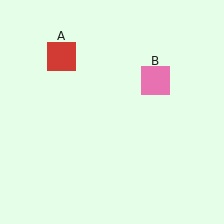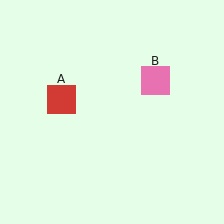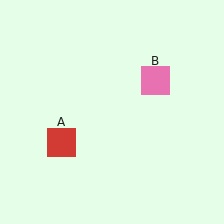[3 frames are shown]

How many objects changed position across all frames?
1 object changed position: red square (object A).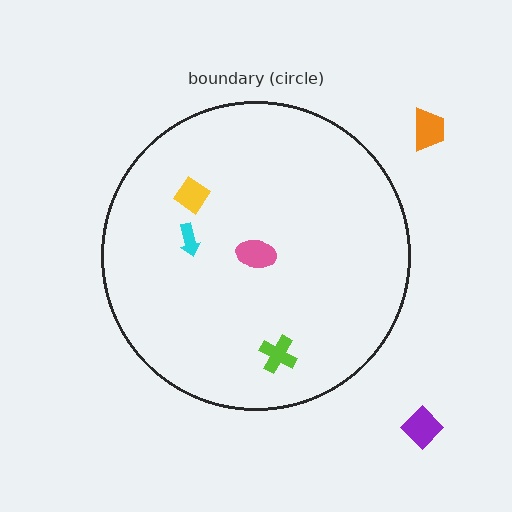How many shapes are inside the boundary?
4 inside, 2 outside.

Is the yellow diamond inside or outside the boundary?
Inside.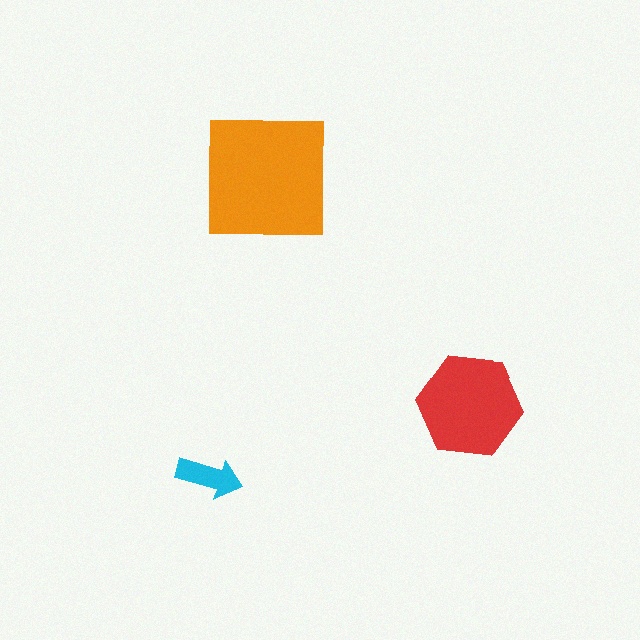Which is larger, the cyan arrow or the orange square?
The orange square.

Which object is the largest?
The orange square.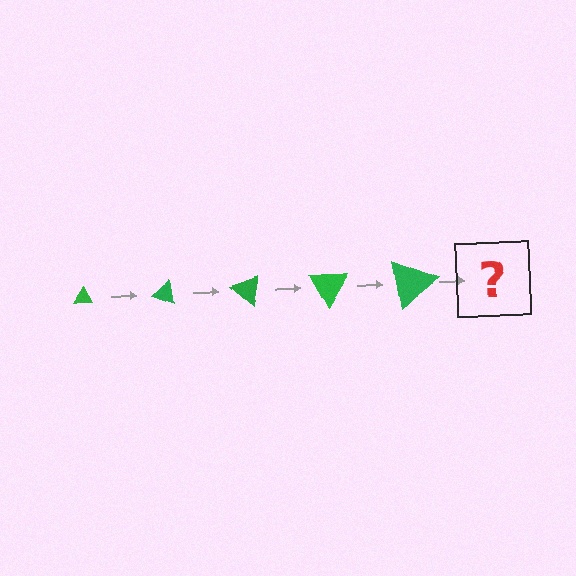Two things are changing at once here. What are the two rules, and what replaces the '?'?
The two rules are that the triangle grows larger each step and it rotates 20 degrees each step. The '?' should be a triangle, larger than the previous one and rotated 100 degrees from the start.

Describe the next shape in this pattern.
It should be a triangle, larger than the previous one and rotated 100 degrees from the start.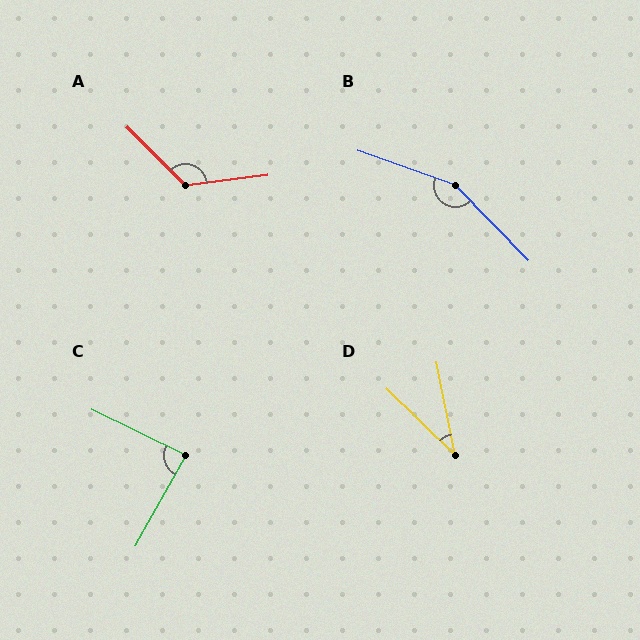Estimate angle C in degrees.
Approximately 87 degrees.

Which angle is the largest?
B, at approximately 154 degrees.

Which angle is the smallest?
D, at approximately 35 degrees.